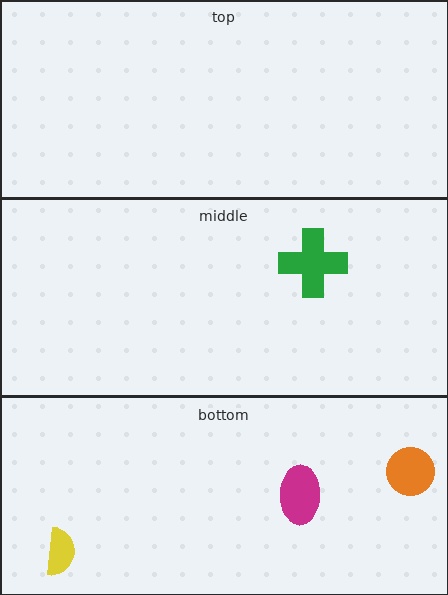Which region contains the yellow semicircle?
The bottom region.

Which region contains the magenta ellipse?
The bottom region.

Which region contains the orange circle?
The bottom region.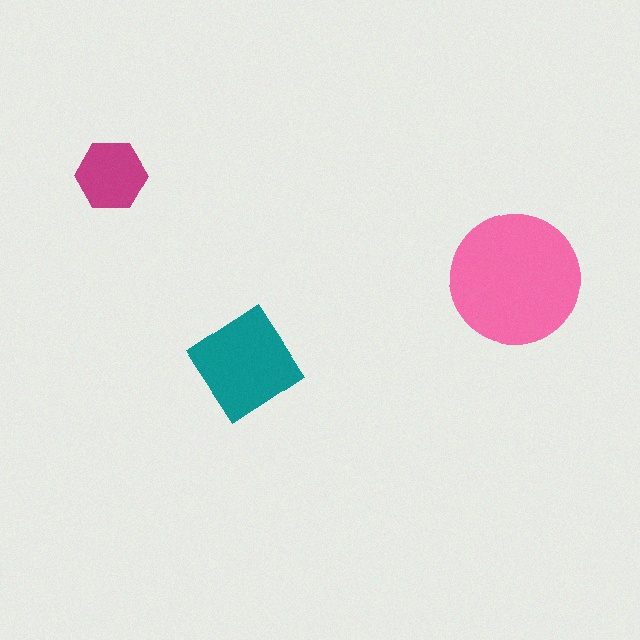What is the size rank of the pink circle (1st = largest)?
1st.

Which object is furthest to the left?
The magenta hexagon is leftmost.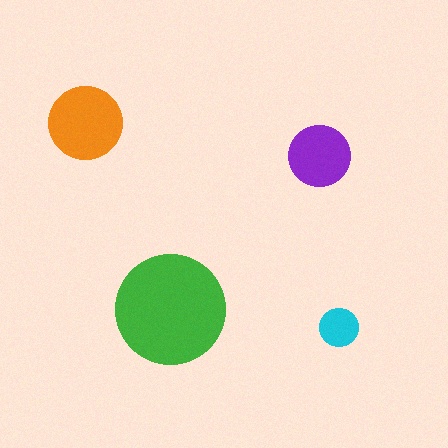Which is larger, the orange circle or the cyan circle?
The orange one.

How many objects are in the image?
There are 4 objects in the image.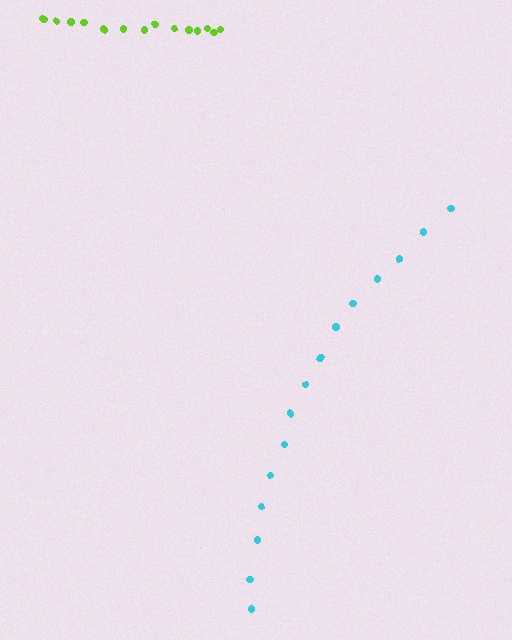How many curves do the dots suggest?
There are 2 distinct paths.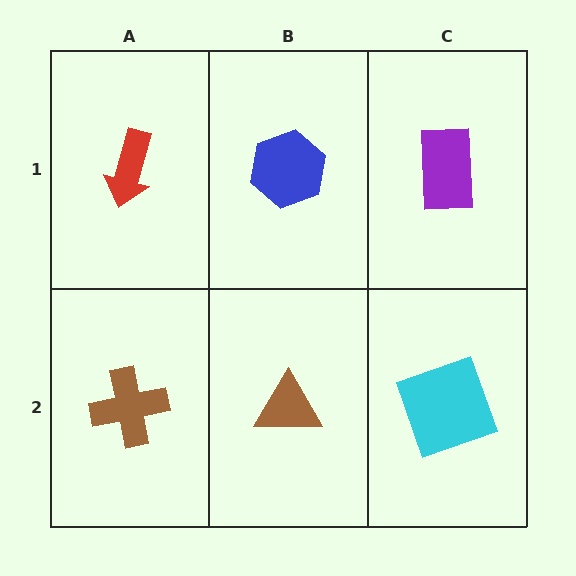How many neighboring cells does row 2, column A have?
2.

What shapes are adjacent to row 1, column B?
A brown triangle (row 2, column B), a red arrow (row 1, column A), a purple rectangle (row 1, column C).